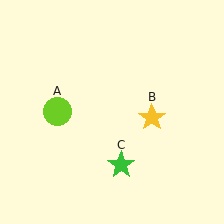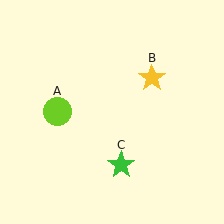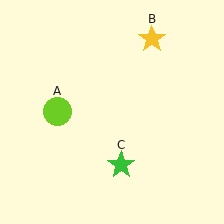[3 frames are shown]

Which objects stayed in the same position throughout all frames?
Lime circle (object A) and green star (object C) remained stationary.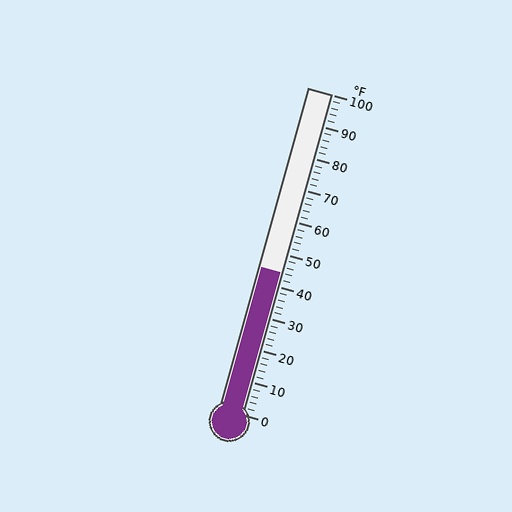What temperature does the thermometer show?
The thermometer shows approximately 44°F.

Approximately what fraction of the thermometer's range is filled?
The thermometer is filled to approximately 45% of its range.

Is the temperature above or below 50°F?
The temperature is below 50°F.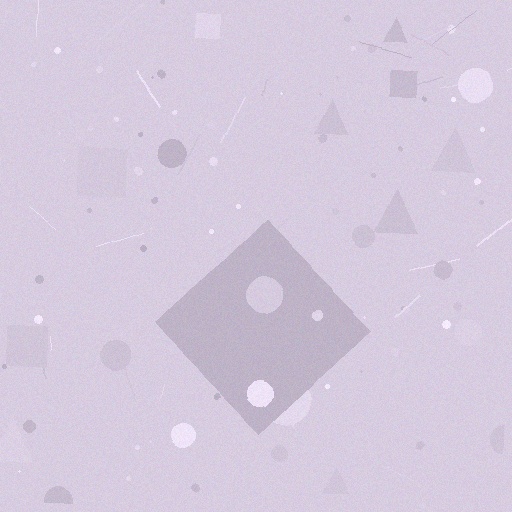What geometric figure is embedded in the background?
A diamond is embedded in the background.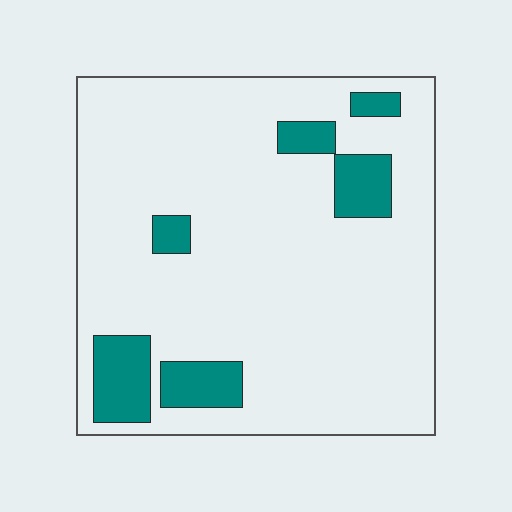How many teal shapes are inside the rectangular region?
6.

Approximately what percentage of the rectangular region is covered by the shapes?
Approximately 15%.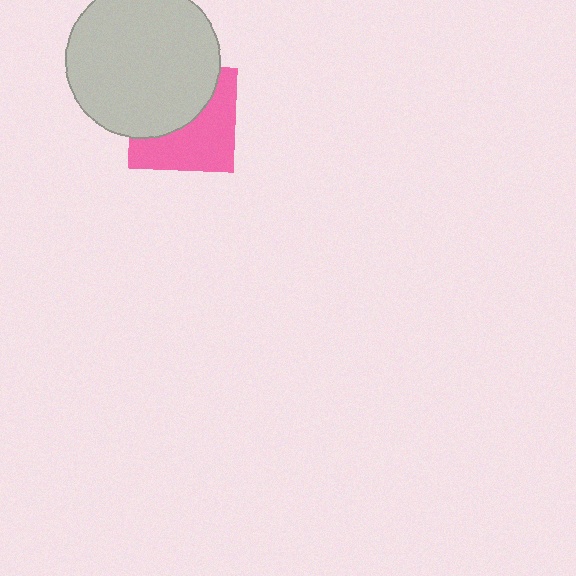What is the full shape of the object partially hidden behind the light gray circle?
The partially hidden object is a pink square.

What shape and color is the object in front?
The object in front is a light gray circle.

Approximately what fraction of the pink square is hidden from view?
Roughly 48% of the pink square is hidden behind the light gray circle.